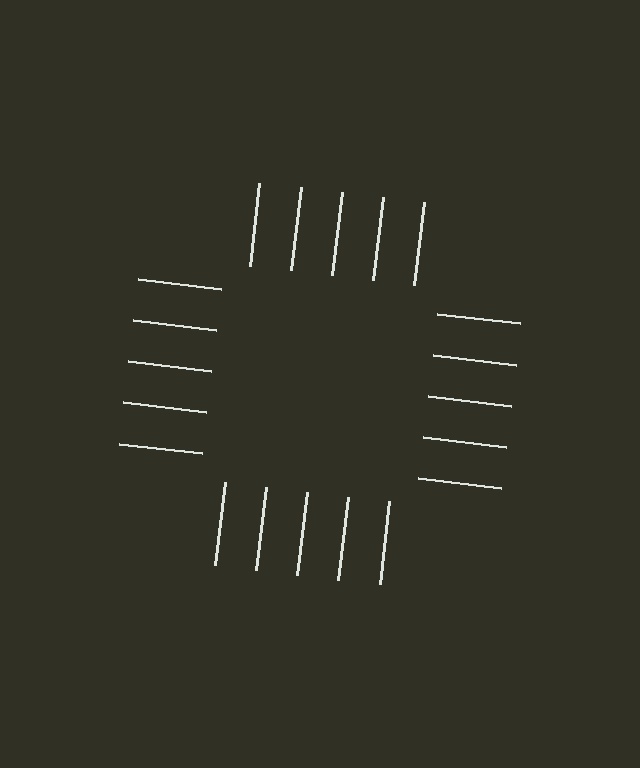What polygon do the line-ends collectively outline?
An illusory square — the line segments terminate on its edges but no continuous stroke is drawn.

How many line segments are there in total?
20 — 5 along each of the 4 edges.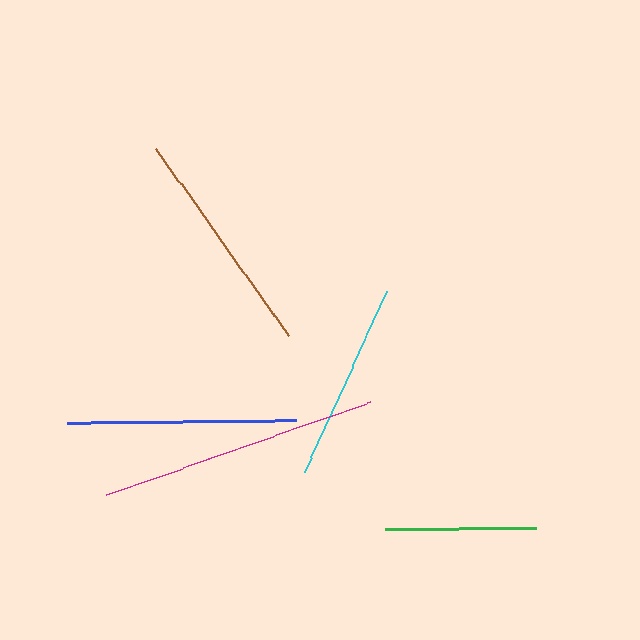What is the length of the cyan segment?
The cyan segment is approximately 199 pixels long.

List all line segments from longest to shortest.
From longest to shortest: magenta, brown, blue, cyan, green.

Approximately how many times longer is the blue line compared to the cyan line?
The blue line is approximately 1.2 times the length of the cyan line.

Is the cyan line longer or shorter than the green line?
The cyan line is longer than the green line.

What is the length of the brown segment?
The brown segment is approximately 230 pixels long.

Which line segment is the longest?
The magenta line is the longest at approximately 279 pixels.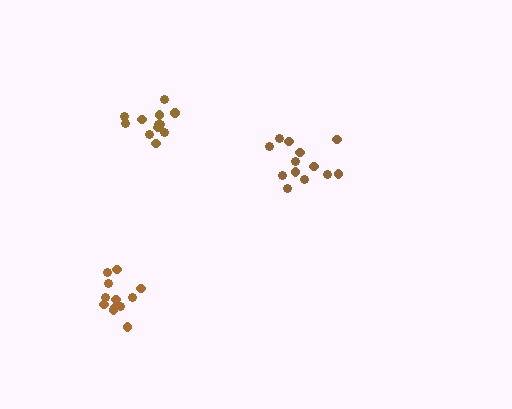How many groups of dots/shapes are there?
There are 3 groups.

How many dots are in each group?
Group 1: 12 dots, Group 2: 13 dots, Group 3: 12 dots (37 total).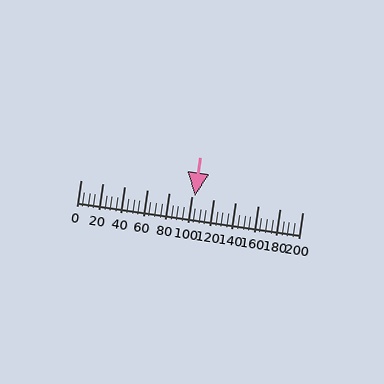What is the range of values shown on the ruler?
The ruler shows values from 0 to 200.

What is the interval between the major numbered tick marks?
The major tick marks are spaced 20 units apart.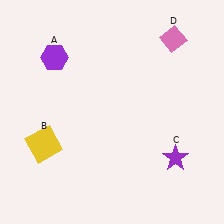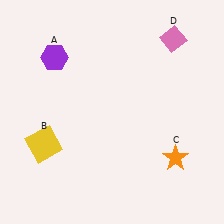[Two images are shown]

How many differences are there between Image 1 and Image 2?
There is 1 difference between the two images.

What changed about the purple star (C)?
In Image 1, C is purple. In Image 2, it changed to orange.